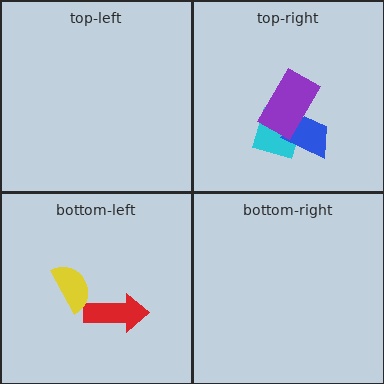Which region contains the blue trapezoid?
The top-right region.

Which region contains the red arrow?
The bottom-left region.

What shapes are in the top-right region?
The cyan diamond, the blue trapezoid, the purple rectangle.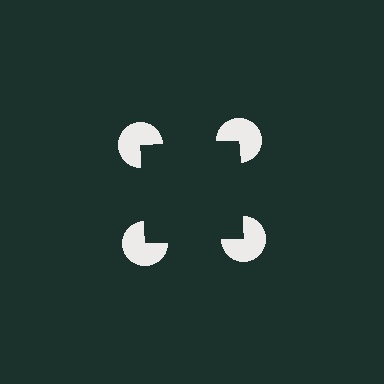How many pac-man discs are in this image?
There are 4 — one at each vertex of the illusory square.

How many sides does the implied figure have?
4 sides.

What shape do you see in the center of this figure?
An illusory square — its edges are inferred from the aligned wedge cuts in the pac-man discs, not physically drawn.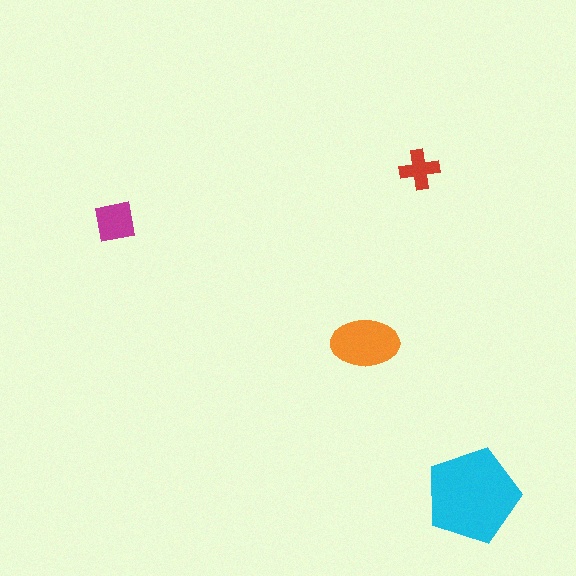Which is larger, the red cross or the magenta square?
The magenta square.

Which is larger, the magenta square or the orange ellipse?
The orange ellipse.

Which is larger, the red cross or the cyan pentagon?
The cyan pentagon.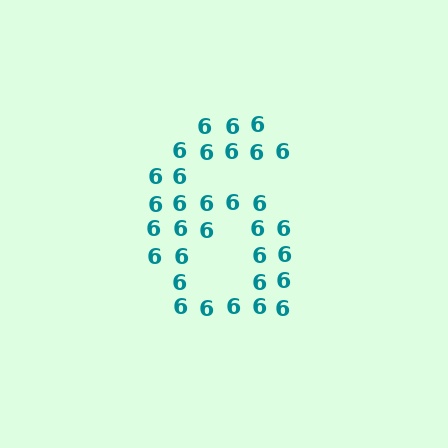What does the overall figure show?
The overall figure shows the digit 6.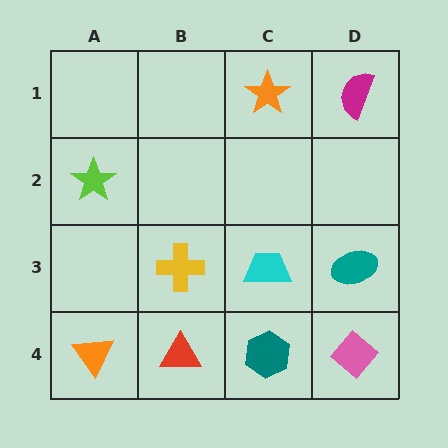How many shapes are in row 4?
4 shapes.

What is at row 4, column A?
An orange triangle.